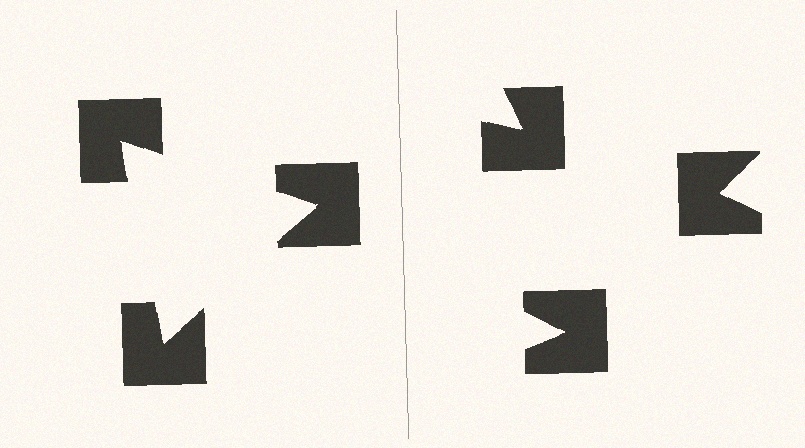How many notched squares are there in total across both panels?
6 — 3 on each side.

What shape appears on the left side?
An illusory triangle.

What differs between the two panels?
The notched squares are positioned identically on both sides; only the wedge orientations differ. On the left they align to a triangle; on the right they are misaligned.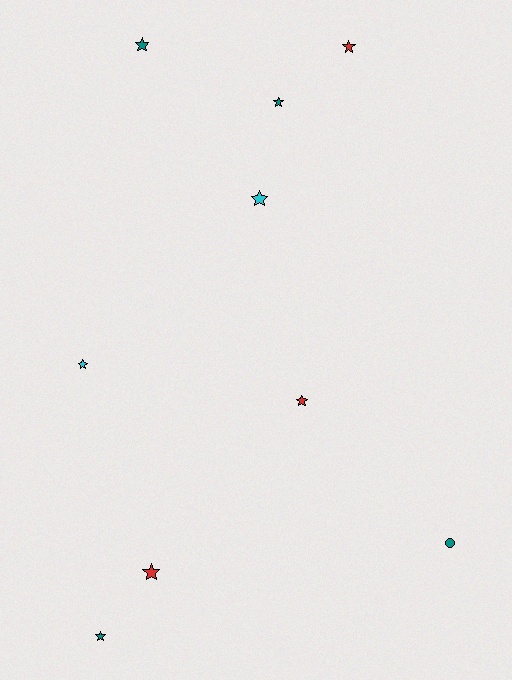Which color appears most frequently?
Teal, with 4 objects.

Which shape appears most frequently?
Star, with 8 objects.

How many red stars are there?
There are 3 red stars.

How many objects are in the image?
There are 9 objects.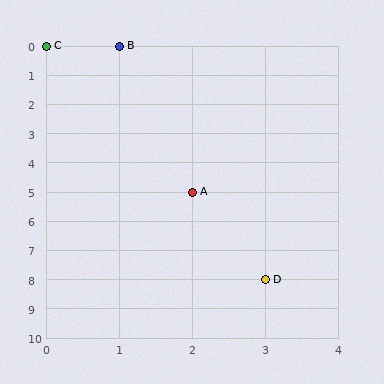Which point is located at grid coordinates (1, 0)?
Point B is at (1, 0).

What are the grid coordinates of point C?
Point C is at grid coordinates (0, 0).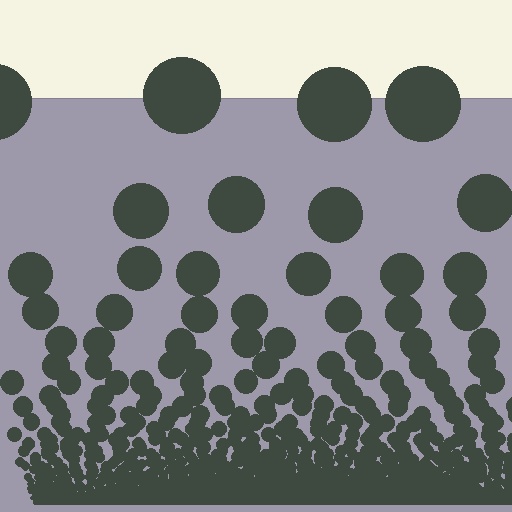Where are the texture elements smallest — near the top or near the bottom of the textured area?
Near the bottom.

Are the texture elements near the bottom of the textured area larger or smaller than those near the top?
Smaller. The gradient is inverted — elements near the bottom are smaller and denser.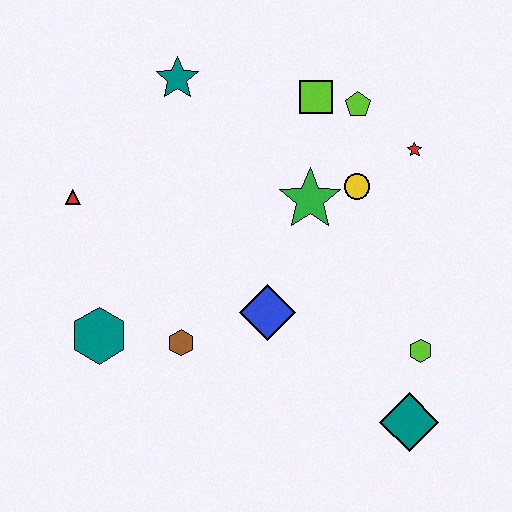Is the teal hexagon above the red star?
No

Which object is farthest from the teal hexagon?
The red star is farthest from the teal hexagon.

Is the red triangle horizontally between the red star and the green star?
No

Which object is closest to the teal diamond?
The lime hexagon is closest to the teal diamond.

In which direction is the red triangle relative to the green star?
The red triangle is to the left of the green star.